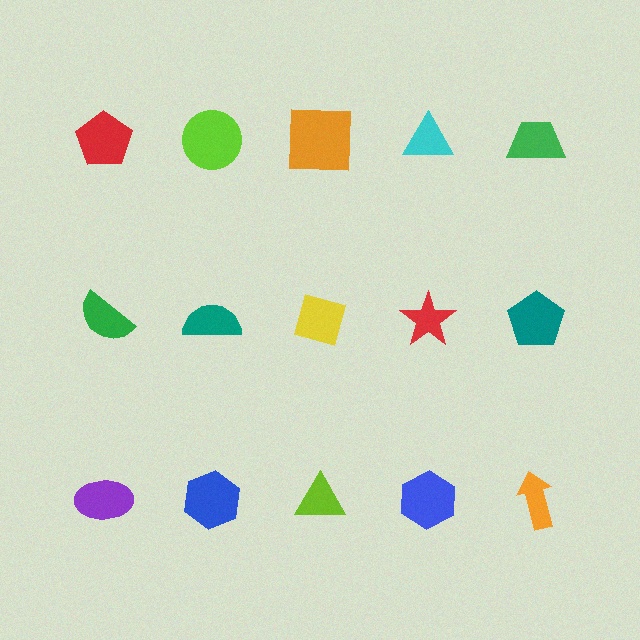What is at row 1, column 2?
A lime circle.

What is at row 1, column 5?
A green trapezoid.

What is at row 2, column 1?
A green semicircle.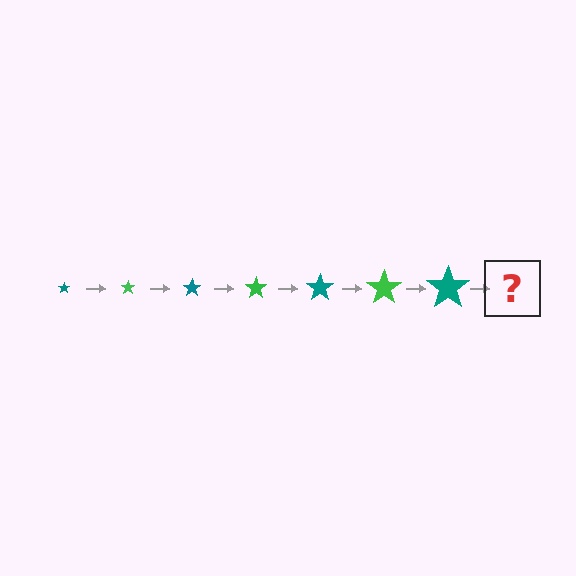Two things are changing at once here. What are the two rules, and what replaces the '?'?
The two rules are that the star grows larger each step and the color cycles through teal and green. The '?' should be a green star, larger than the previous one.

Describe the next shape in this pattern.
It should be a green star, larger than the previous one.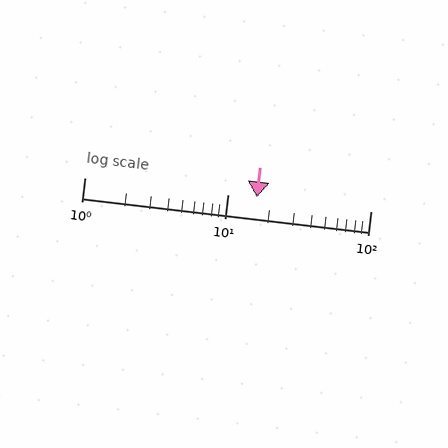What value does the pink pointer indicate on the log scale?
The pointer indicates approximately 16.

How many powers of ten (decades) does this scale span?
The scale spans 2 decades, from 1 to 100.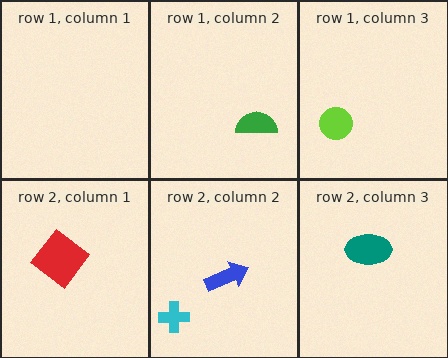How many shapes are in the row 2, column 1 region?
1.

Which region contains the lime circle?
The row 1, column 3 region.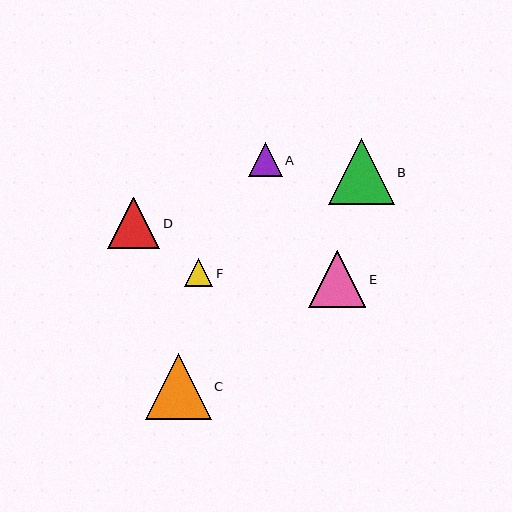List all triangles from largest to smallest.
From largest to smallest: B, C, E, D, A, F.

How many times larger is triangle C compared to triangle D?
Triangle C is approximately 1.3 times the size of triangle D.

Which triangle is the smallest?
Triangle F is the smallest with a size of approximately 28 pixels.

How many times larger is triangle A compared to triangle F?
Triangle A is approximately 1.2 times the size of triangle F.